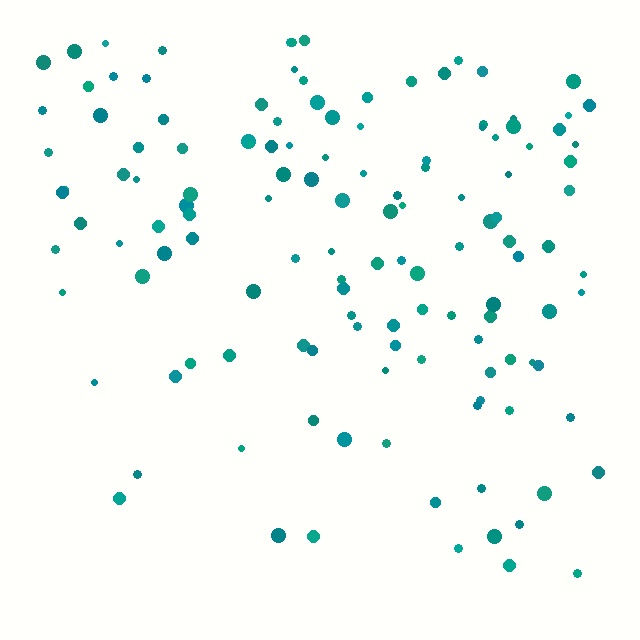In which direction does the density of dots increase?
From bottom to top, with the top side densest.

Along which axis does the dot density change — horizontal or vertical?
Vertical.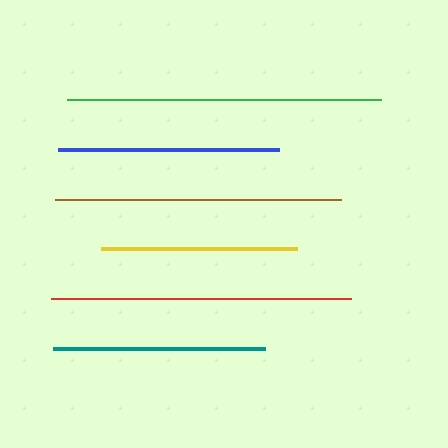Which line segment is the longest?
The green line is the longest at approximately 313 pixels.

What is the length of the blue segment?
The blue segment is approximately 222 pixels long.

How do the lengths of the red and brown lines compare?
The red and brown lines are approximately the same length.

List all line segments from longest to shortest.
From longest to shortest: green, red, brown, blue, teal, yellow.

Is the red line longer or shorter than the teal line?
The red line is longer than the teal line.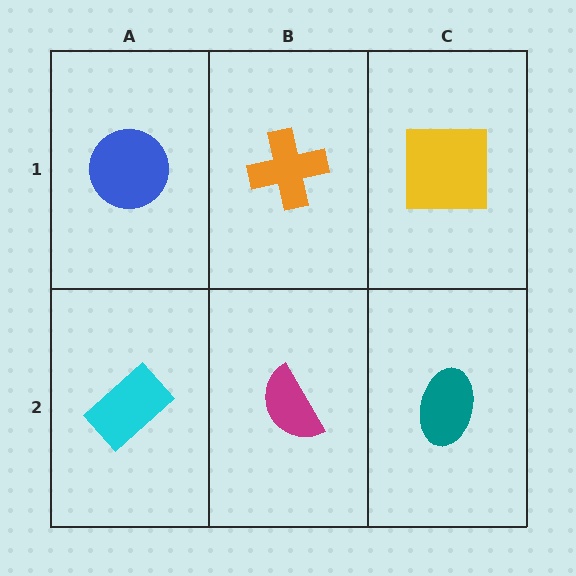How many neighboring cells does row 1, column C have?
2.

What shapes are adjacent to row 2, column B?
An orange cross (row 1, column B), a cyan rectangle (row 2, column A), a teal ellipse (row 2, column C).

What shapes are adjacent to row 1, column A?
A cyan rectangle (row 2, column A), an orange cross (row 1, column B).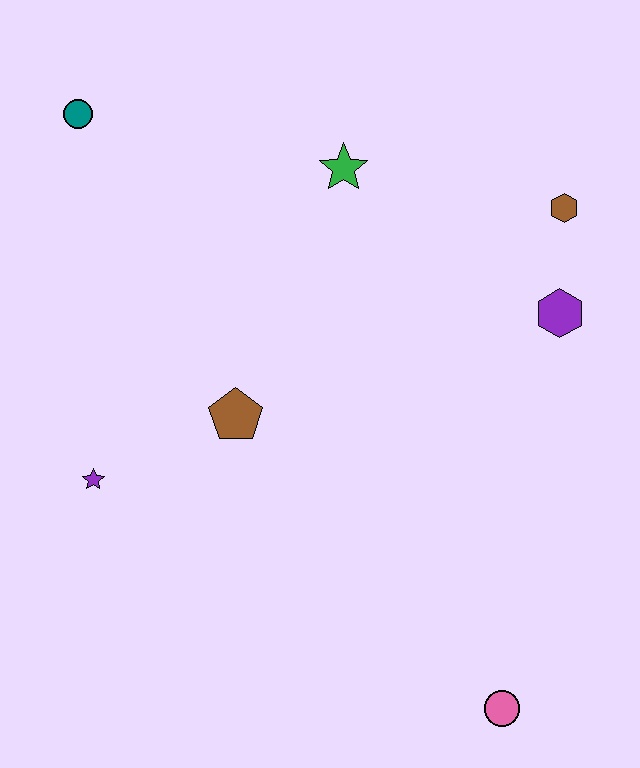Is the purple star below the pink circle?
No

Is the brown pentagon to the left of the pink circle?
Yes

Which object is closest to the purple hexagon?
The brown hexagon is closest to the purple hexagon.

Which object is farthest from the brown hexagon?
The purple star is farthest from the brown hexagon.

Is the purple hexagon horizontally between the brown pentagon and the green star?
No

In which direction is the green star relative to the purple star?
The green star is above the purple star.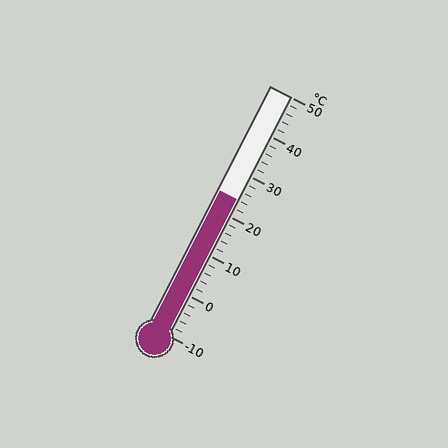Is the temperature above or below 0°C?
The temperature is above 0°C.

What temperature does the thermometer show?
The thermometer shows approximately 24°C.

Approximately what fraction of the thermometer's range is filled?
The thermometer is filled to approximately 55% of its range.